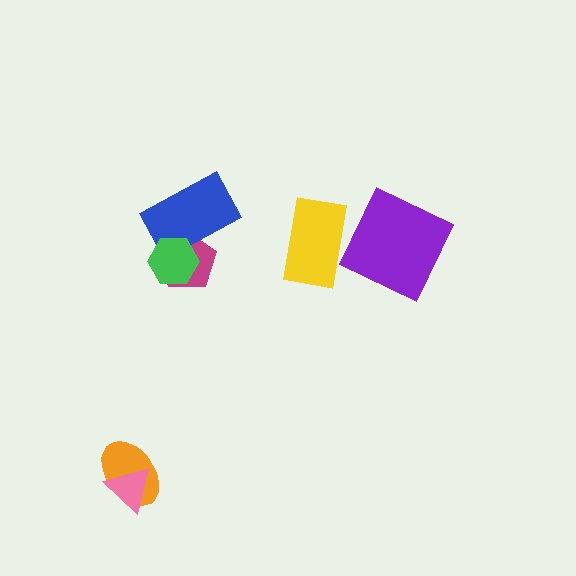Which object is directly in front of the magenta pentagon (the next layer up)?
The blue rectangle is directly in front of the magenta pentagon.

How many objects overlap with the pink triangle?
1 object overlaps with the pink triangle.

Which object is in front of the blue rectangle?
The green hexagon is in front of the blue rectangle.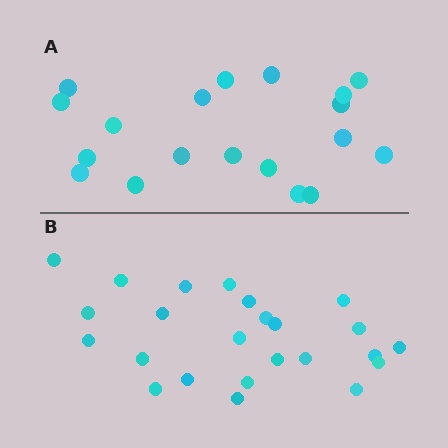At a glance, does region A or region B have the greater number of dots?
Region B (the bottom region) has more dots.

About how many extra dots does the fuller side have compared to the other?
Region B has about 5 more dots than region A.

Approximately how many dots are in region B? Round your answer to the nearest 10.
About 20 dots. (The exact count is 24, which rounds to 20.)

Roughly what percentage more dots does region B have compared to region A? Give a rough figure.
About 25% more.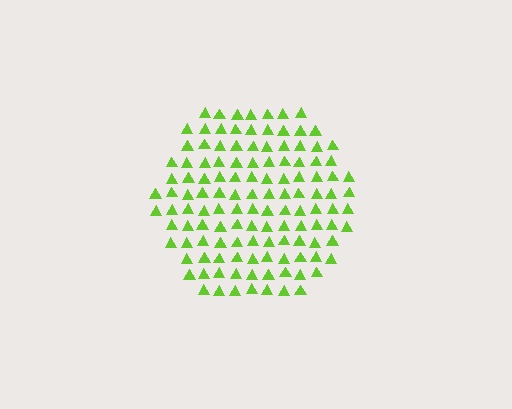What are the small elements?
The small elements are triangles.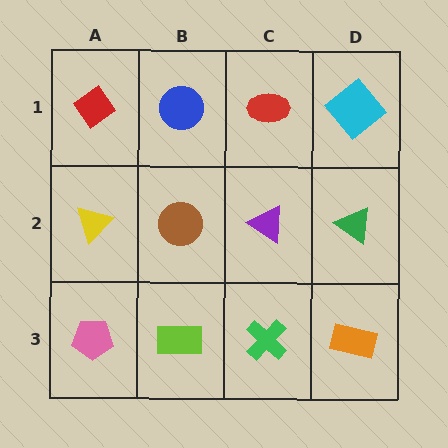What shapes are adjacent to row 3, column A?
A yellow triangle (row 2, column A), a lime rectangle (row 3, column B).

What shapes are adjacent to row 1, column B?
A brown circle (row 2, column B), a red diamond (row 1, column A), a red ellipse (row 1, column C).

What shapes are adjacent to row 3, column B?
A brown circle (row 2, column B), a pink pentagon (row 3, column A), a green cross (row 3, column C).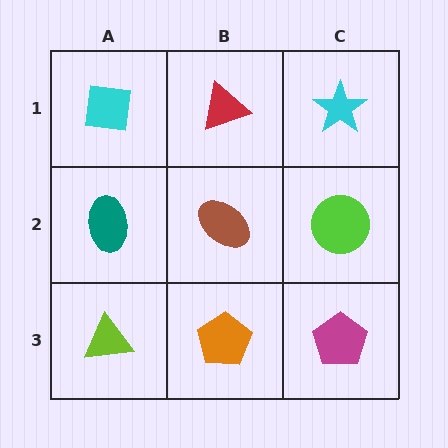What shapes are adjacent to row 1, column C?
A lime circle (row 2, column C), a red triangle (row 1, column B).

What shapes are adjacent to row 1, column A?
A teal ellipse (row 2, column A), a red triangle (row 1, column B).